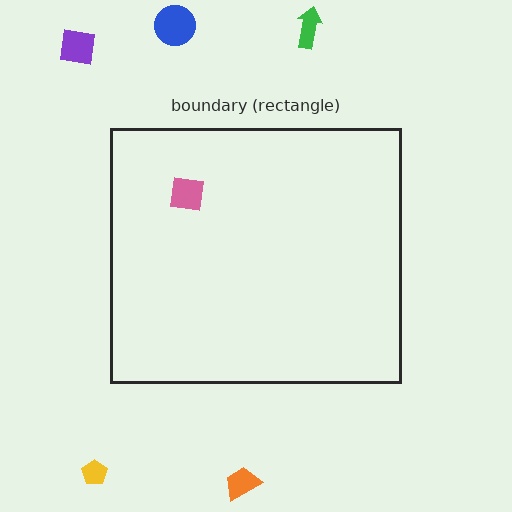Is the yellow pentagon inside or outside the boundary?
Outside.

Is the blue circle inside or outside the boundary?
Outside.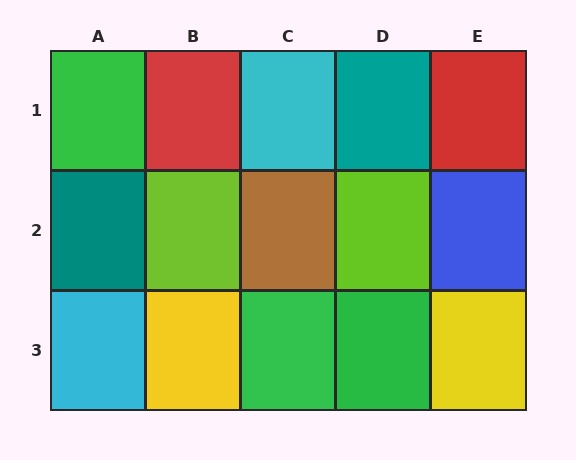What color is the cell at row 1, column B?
Red.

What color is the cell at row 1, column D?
Teal.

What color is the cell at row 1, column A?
Green.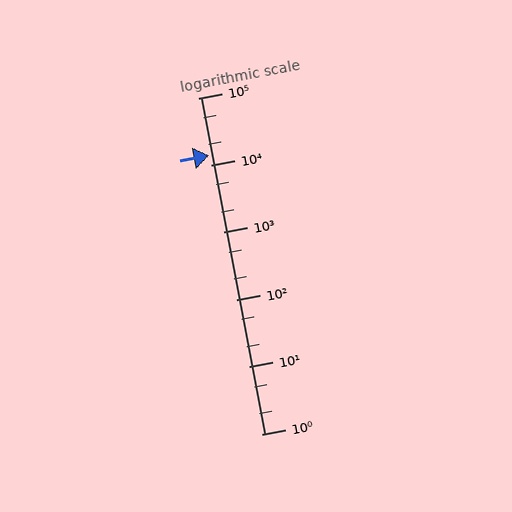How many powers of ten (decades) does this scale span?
The scale spans 5 decades, from 1 to 100000.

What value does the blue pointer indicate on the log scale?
The pointer indicates approximately 14000.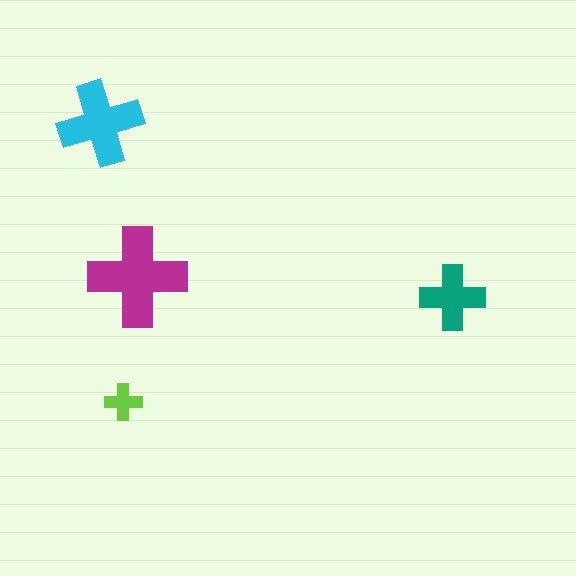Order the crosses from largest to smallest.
the magenta one, the cyan one, the teal one, the lime one.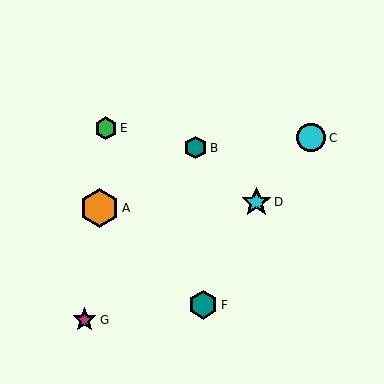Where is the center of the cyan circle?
The center of the cyan circle is at (311, 138).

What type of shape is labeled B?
Shape B is a teal hexagon.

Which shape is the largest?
The orange hexagon (labeled A) is the largest.